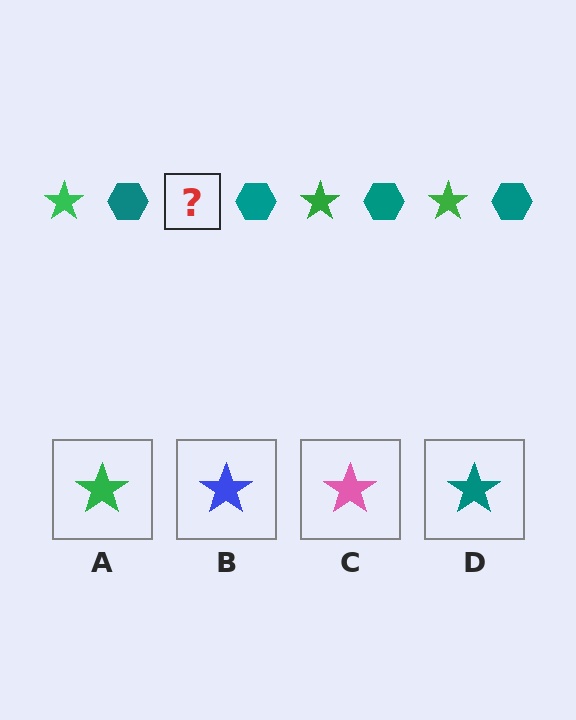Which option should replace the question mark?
Option A.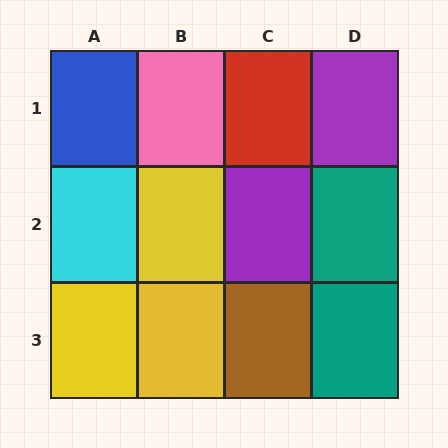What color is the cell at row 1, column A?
Blue.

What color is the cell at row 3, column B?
Yellow.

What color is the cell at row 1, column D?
Purple.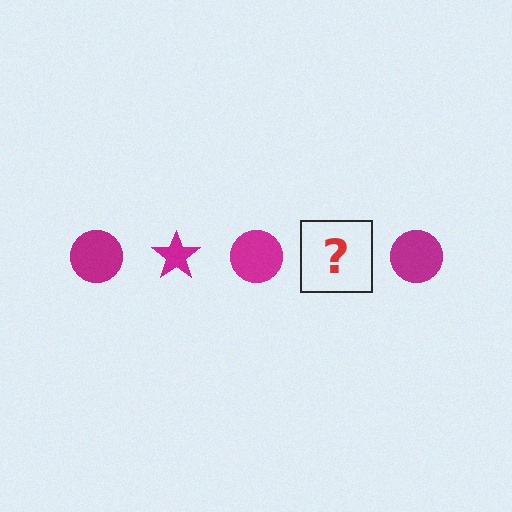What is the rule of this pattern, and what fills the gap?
The rule is that the pattern cycles through circle, star shapes in magenta. The gap should be filled with a magenta star.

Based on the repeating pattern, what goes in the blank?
The blank should be a magenta star.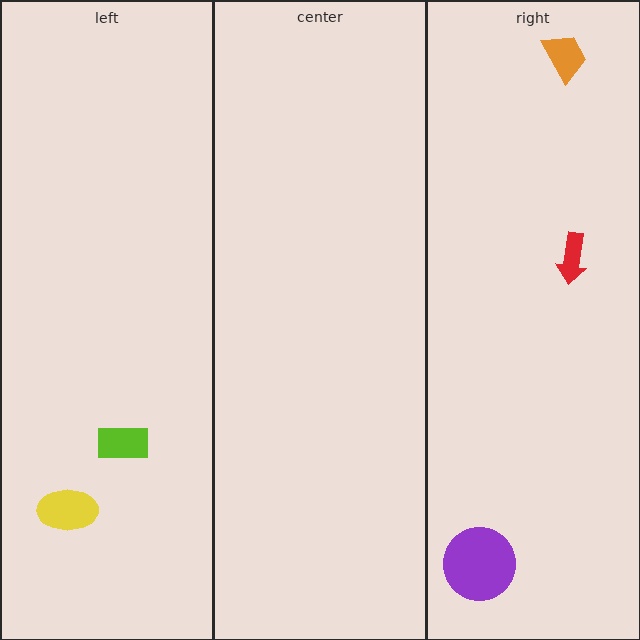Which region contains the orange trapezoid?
The right region.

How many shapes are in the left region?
2.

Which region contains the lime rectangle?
The left region.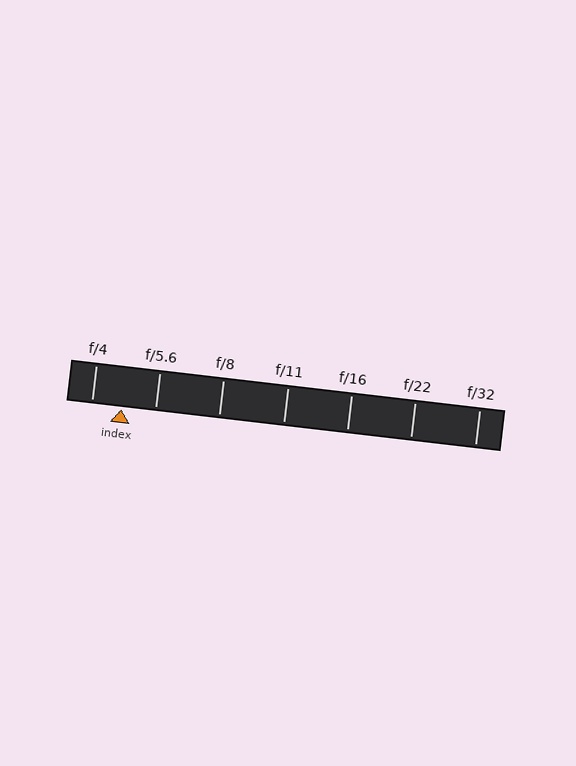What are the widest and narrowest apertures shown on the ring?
The widest aperture shown is f/4 and the narrowest is f/32.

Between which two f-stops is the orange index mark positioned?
The index mark is between f/4 and f/5.6.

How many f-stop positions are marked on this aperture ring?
There are 7 f-stop positions marked.